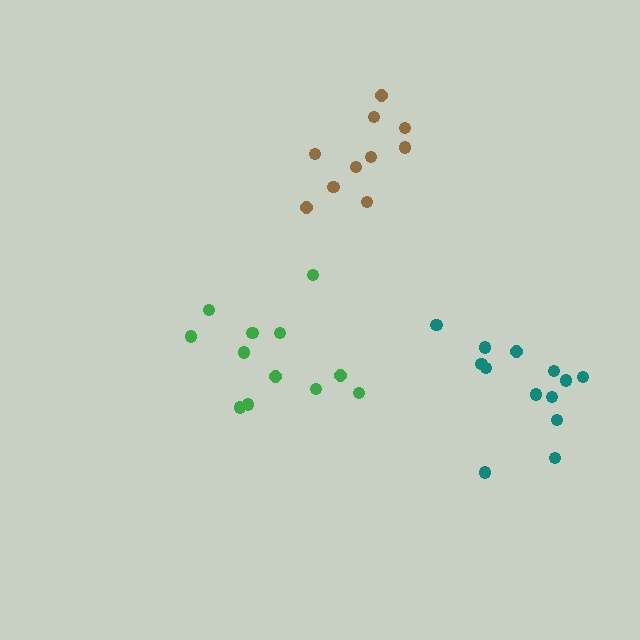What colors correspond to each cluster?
The clusters are colored: green, brown, teal.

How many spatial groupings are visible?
There are 3 spatial groupings.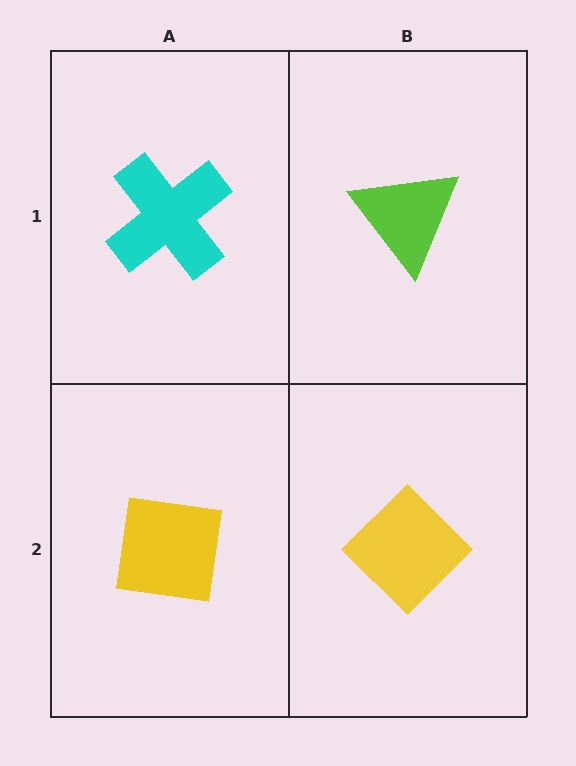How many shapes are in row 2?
2 shapes.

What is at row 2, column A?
A yellow square.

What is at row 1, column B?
A lime triangle.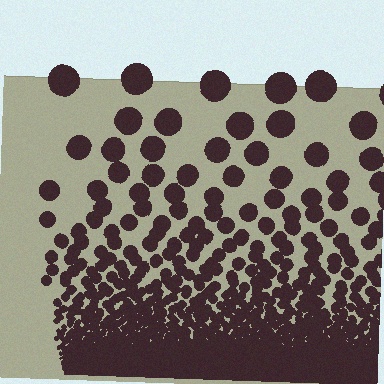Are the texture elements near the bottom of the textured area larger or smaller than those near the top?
Smaller. The gradient is inverted — elements near the bottom are smaller and denser.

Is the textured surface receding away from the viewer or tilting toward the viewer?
The surface appears to tilt toward the viewer. Texture elements get larger and sparser toward the top.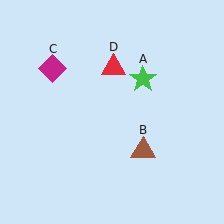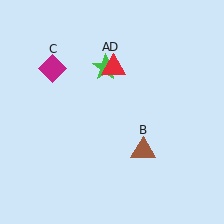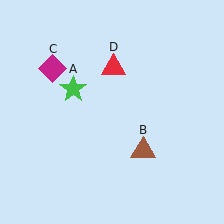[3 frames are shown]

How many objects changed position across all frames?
1 object changed position: green star (object A).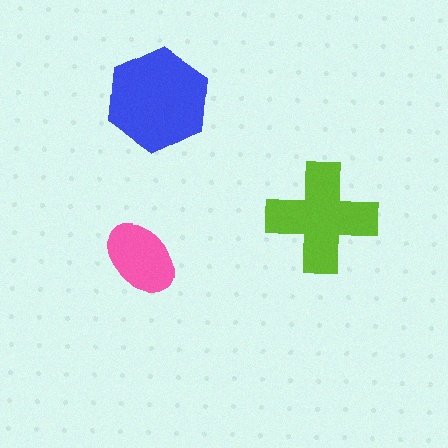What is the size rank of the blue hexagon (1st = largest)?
1st.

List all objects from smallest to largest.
The pink ellipse, the lime cross, the blue hexagon.